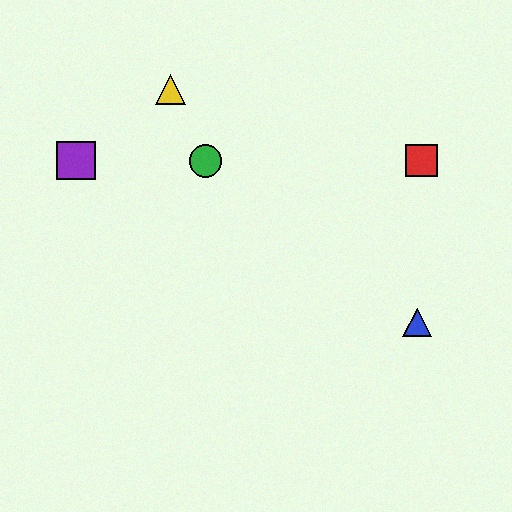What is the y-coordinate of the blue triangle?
The blue triangle is at y≈322.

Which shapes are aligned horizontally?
The red square, the green circle, the purple square are aligned horizontally.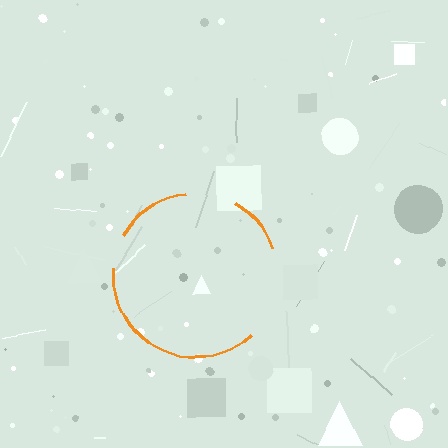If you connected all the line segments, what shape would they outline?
They would outline a circle.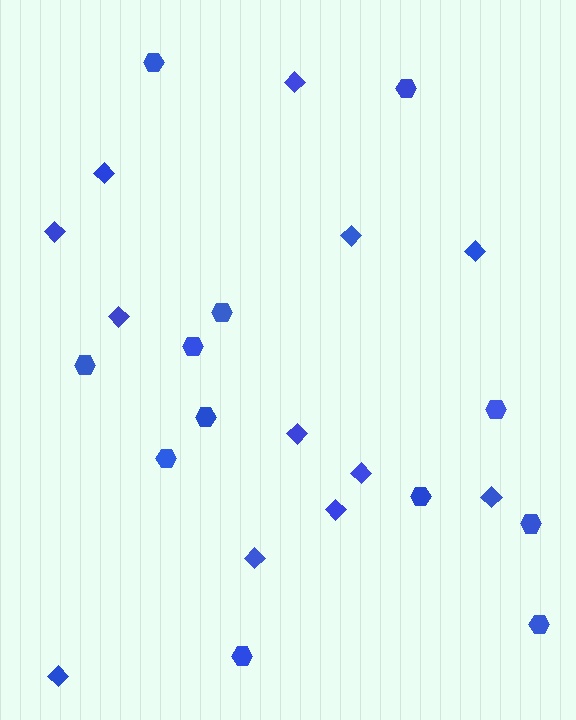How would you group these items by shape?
There are 2 groups: one group of hexagons (12) and one group of diamonds (12).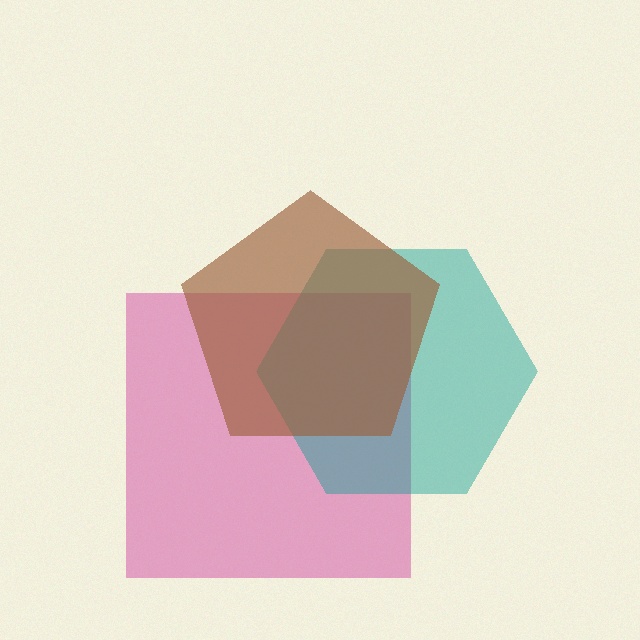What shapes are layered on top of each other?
The layered shapes are: a magenta square, a teal hexagon, a brown pentagon.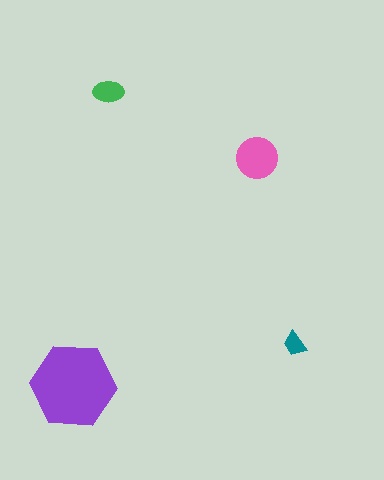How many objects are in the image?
There are 4 objects in the image.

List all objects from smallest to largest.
The teal trapezoid, the green ellipse, the pink circle, the purple hexagon.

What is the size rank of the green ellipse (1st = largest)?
3rd.